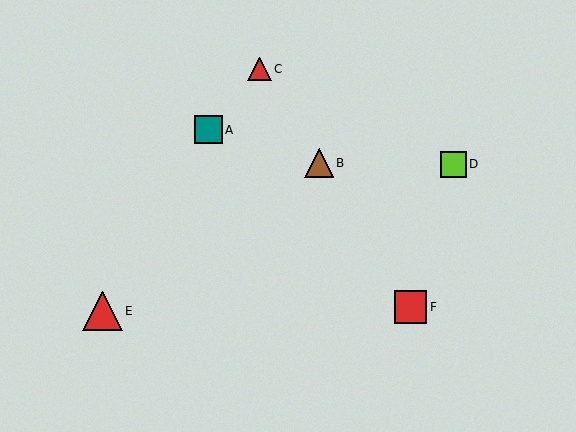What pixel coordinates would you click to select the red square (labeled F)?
Click at (411, 307) to select the red square F.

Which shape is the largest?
The red triangle (labeled E) is the largest.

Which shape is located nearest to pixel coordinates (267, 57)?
The red triangle (labeled C) at (259, 69) is nearest to that location.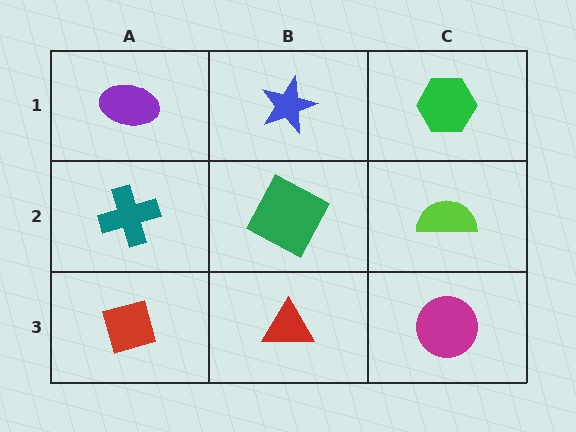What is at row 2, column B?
A green square.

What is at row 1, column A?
A purple ellipse.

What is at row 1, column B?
A blue star.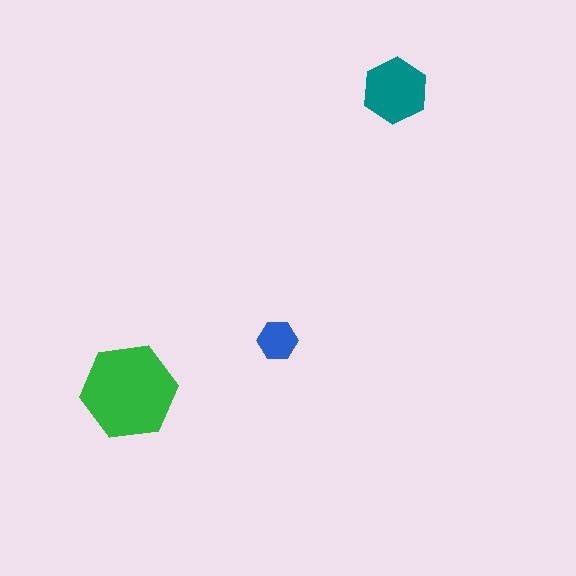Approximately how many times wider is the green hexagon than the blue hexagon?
About 2.5 times wider.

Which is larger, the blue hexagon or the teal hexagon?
The teal one.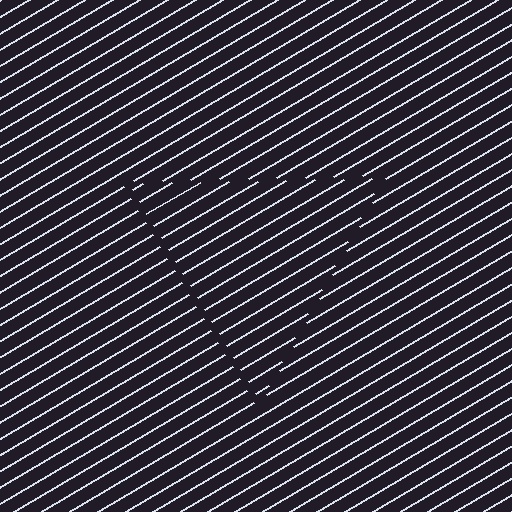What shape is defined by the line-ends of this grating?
An illusory triangle. The interior of the shape contains the same grating, shifted by half a period — the contour is defined by the phase discontinuity where line-ends from the inner and outer gratings abut.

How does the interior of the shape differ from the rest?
The interior of the shape contains the same grating, shifted by half a period — the contour is defined by the phase discontinuity where line-ends from the inner and outer gratings abut.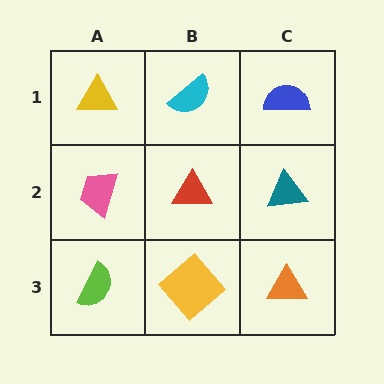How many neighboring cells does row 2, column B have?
4.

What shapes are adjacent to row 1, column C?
A teal triangle (row 2, column C), a cyan semicircle (row 1, column B).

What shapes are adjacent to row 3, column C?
A teal triangle (row 2, column C), a yellow diamond (row 3, column B).